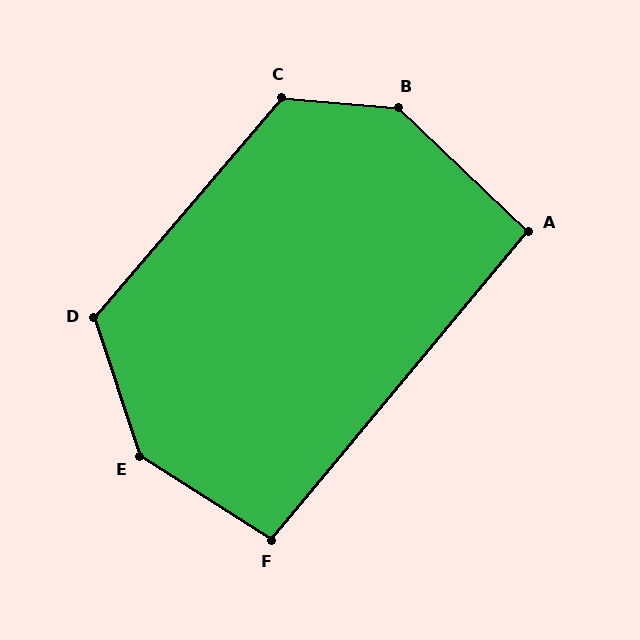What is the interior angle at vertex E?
Approximately 141 degrees (obtuse).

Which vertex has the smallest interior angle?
A, at approximately 94 degrees.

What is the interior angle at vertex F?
Approximately 97 degrees (obtuse).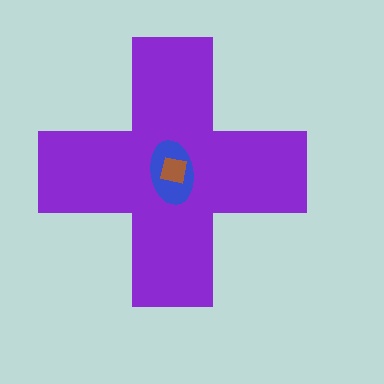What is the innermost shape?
The brown square.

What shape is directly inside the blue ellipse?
The brown square.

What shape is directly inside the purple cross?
The blue ellipse.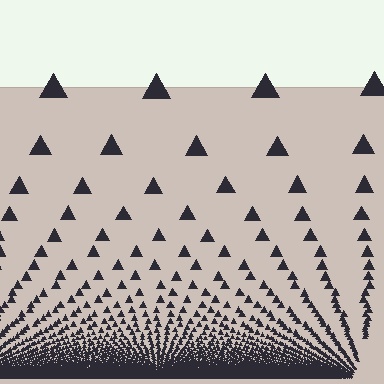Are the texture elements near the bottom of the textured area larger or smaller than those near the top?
Smaller. The gradient is inverted — elements near the bottom are smaller and denser.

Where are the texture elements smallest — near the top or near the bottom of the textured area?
Near the bottom.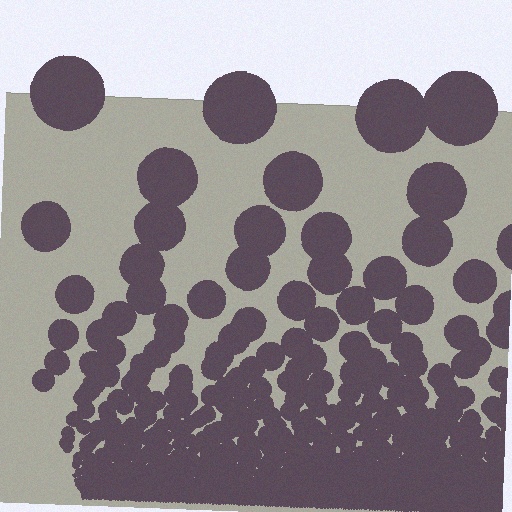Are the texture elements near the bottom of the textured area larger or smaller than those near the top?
Smaller. The gradient is inverted — elements near the bottom are smaller and denser.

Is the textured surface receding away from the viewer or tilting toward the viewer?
The surface appears to tilt toward the viewer. Texture elements get larger and sparser toward the top.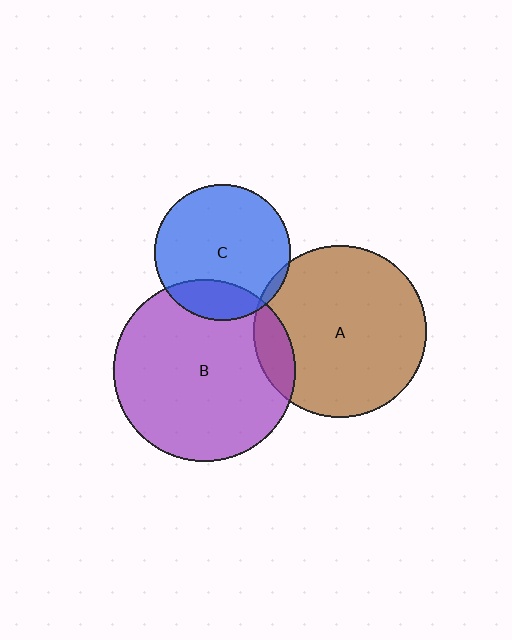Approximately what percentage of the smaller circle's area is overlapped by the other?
Approximately 10%.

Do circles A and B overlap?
Yes.